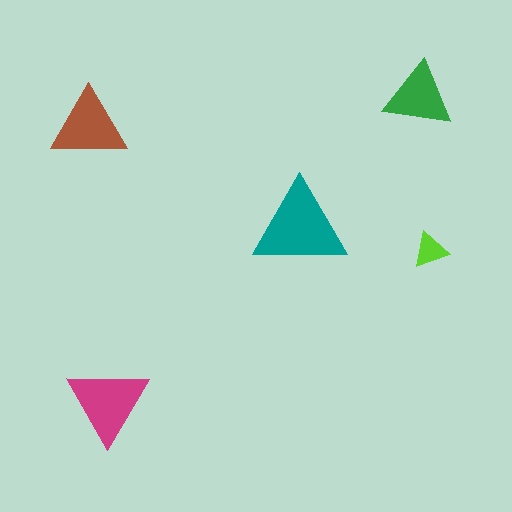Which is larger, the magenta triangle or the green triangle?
The magenta one.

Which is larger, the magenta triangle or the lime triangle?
The magenta one.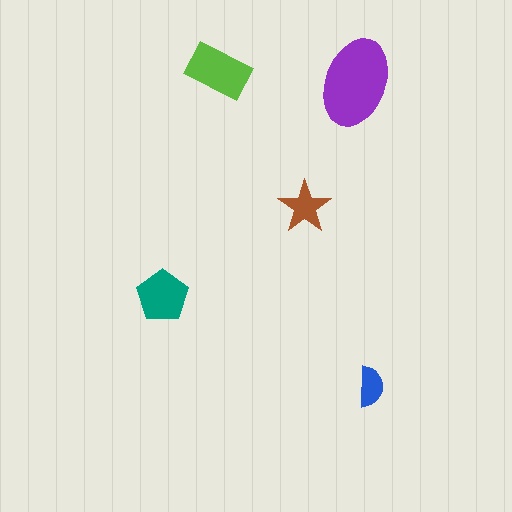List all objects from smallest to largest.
The blue semicircle, the brown star, the teal pentagon, the lime rectangle, the purple ellipse.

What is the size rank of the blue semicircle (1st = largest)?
5th.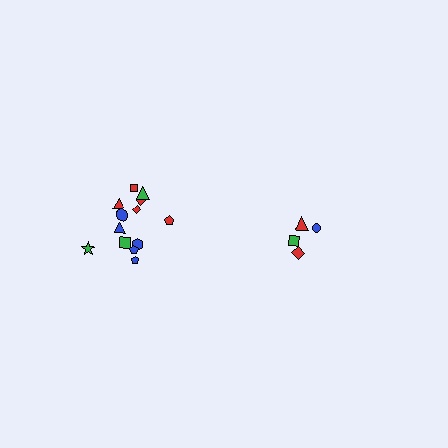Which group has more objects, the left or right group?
The left group.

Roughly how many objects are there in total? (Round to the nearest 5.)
Roughly 20 objects in total.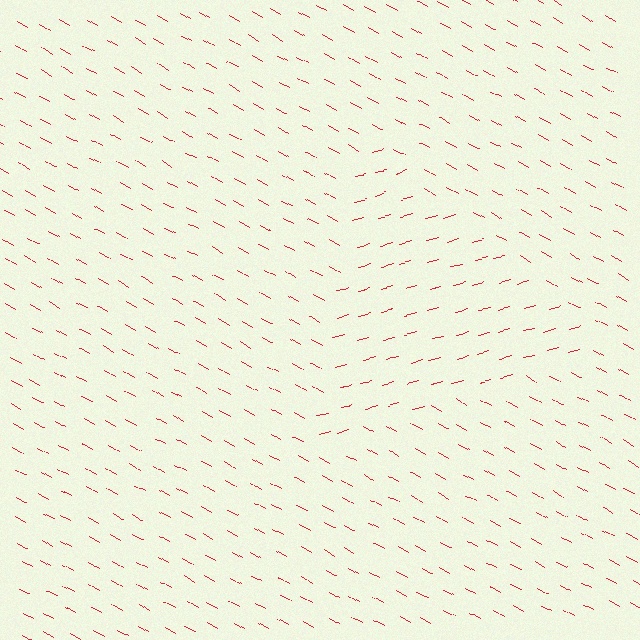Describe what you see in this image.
The image is filled with small red line segments. A triangle region in the image has lines oriented differently from the surrounding lines, creating a visible texture boundary.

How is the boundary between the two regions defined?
The boundary is defined purely by a change in line orientation (approximately 45 degrees difference). All lines are the same color and thickness.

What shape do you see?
I see a triangle.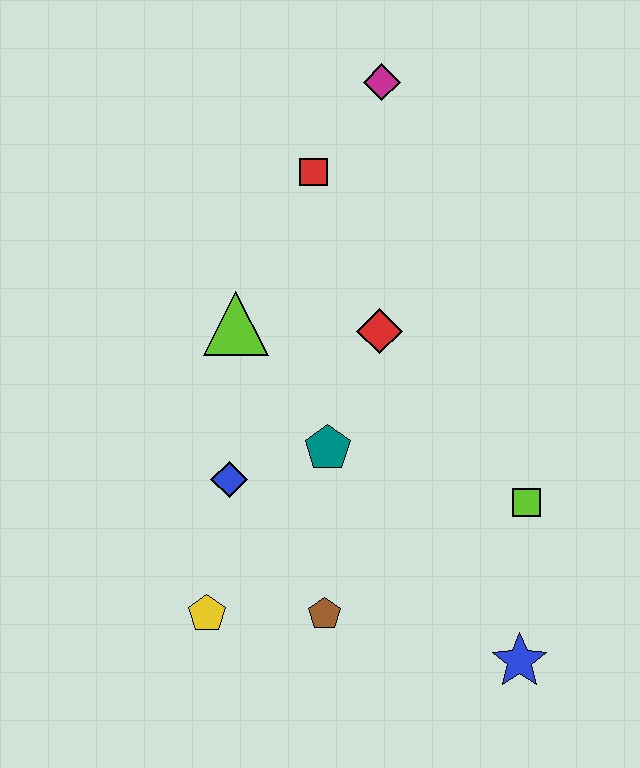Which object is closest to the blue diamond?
The teal pentagon is closest to the blue diamond.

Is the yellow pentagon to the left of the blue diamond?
Yes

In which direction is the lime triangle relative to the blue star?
The lime triangle is above the blue star.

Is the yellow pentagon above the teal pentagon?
No